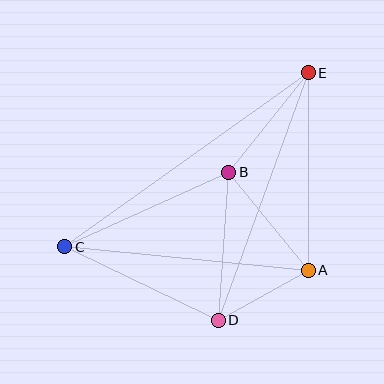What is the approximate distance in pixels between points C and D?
The distance between C and D is approximately 170 pixels.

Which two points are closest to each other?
Points A and D are closest to each other.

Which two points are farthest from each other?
Points C and E are farthest from each other.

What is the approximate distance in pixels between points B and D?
The distance between B and D is approximately 149 pixels.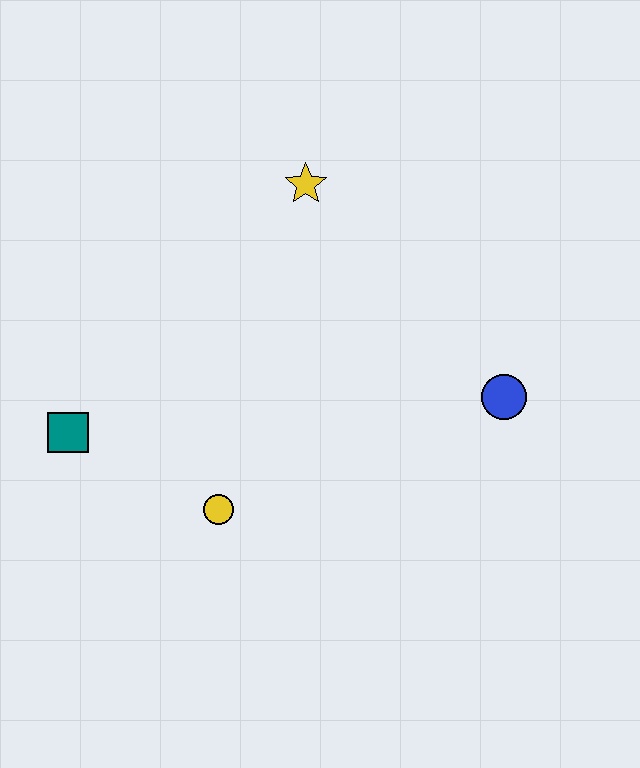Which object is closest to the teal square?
The yellow circle is closest to the teal square.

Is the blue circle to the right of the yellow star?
Yes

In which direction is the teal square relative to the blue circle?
The teal square is to the left of the blue circle.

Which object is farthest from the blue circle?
The teal square is farthest from the blue circle.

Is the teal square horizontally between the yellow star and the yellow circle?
No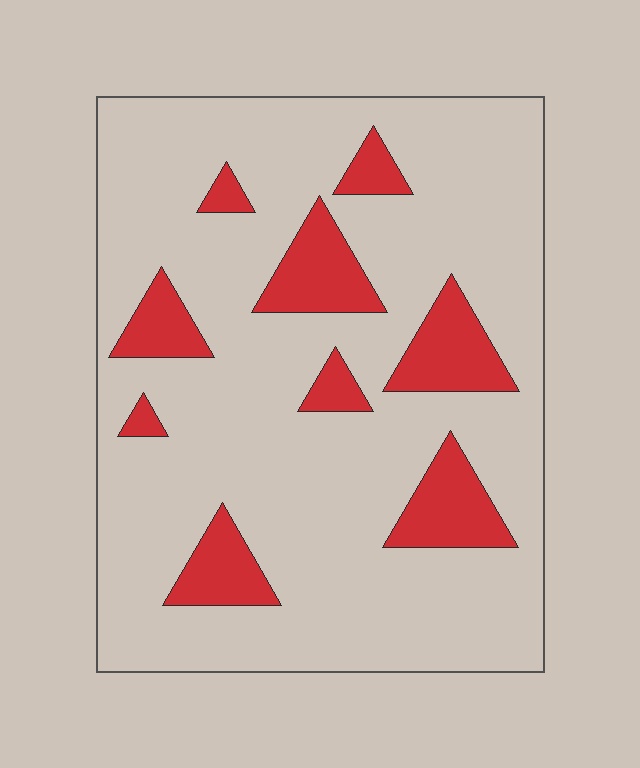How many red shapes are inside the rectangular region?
9.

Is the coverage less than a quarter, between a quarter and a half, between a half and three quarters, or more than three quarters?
Less than a quarter.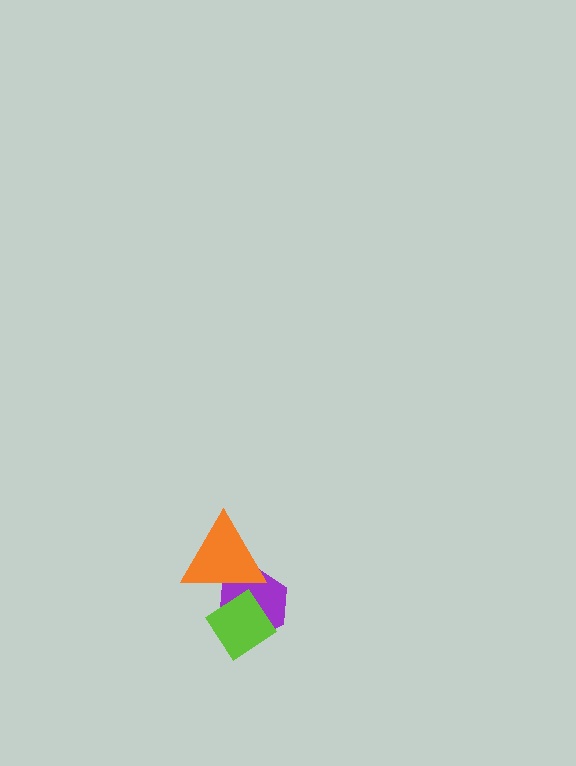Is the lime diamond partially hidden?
No, no other shape covers it.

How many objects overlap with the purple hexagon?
2 objects overlap with the purple hexagon.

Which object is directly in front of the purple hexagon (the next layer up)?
The orange triangle is directly in front of the purple hexagon.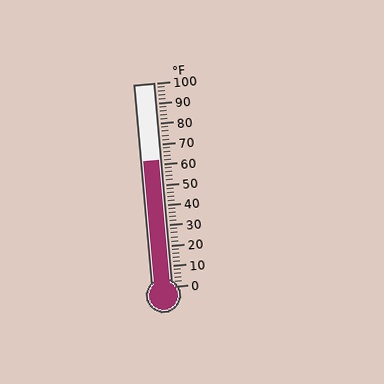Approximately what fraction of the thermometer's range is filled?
The thermometer is filled to approximately 60% of its range.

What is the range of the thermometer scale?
The thermometer scale ranges from 0°F to 100°F.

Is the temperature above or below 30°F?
The temperature is above 30°F.